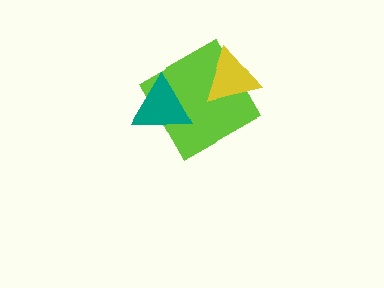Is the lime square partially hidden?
Yes, it is partially covered by another shape.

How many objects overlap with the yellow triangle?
1 object overlaps with the yellow triangle.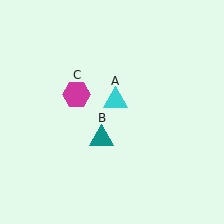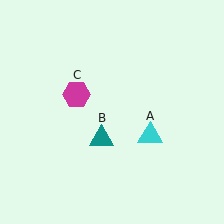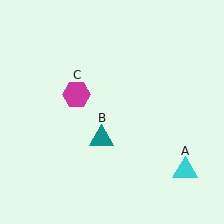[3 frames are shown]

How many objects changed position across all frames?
1 object changed position: cyan triangle (object A).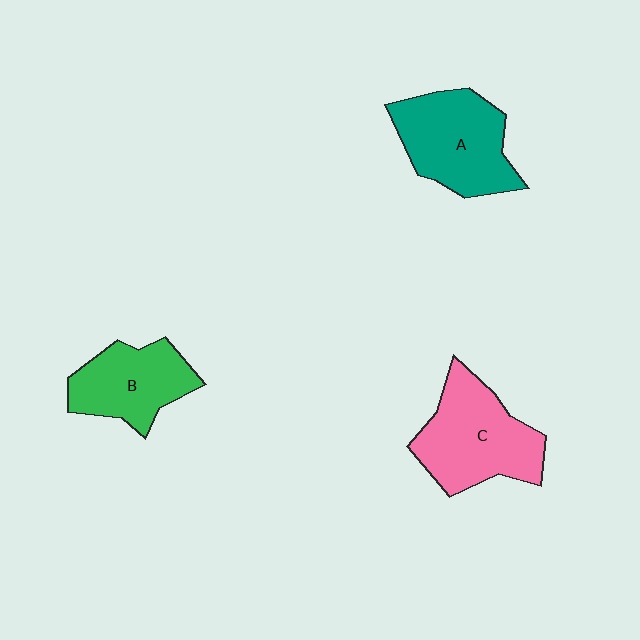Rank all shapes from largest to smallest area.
From largest to smallest: C (pink), A (teal), B (green).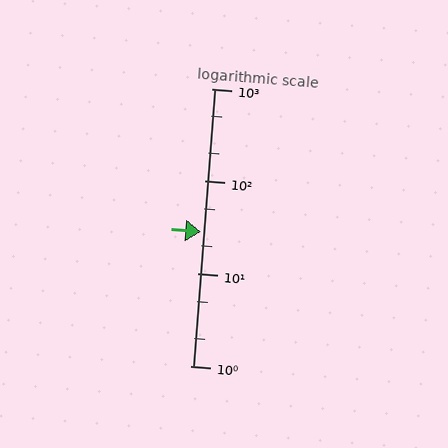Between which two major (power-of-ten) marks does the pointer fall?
The pointer is between 10 and 100.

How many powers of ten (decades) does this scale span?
The scale spans 3 decades, from 1 to 1000.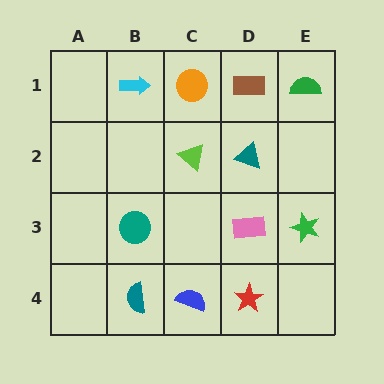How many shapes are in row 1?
4 shapes.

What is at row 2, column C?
A lime triangle.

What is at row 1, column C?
An orange circle.